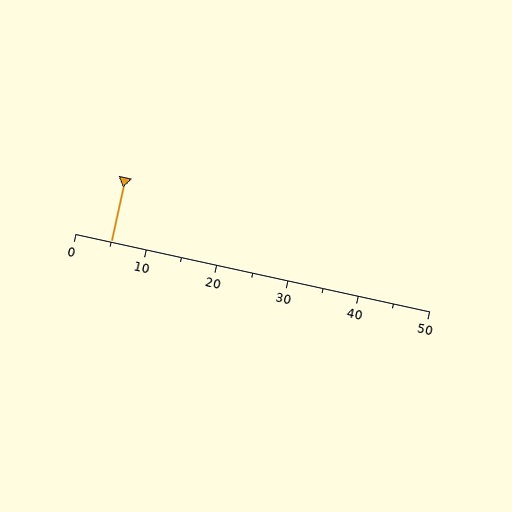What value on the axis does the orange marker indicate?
The marker indicates approximately 5.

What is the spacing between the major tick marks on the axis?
The major ticks are spaced 10 apart.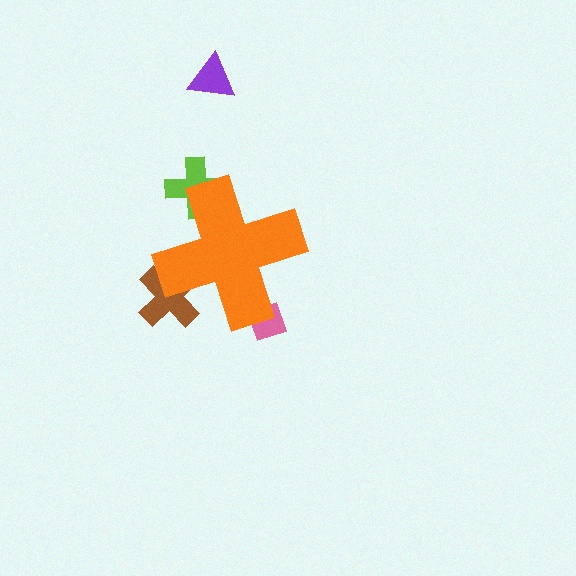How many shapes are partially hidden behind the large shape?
3 shapes are partially hidden.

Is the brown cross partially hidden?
Yes, the brown cross is partially hidden behind the orange cross.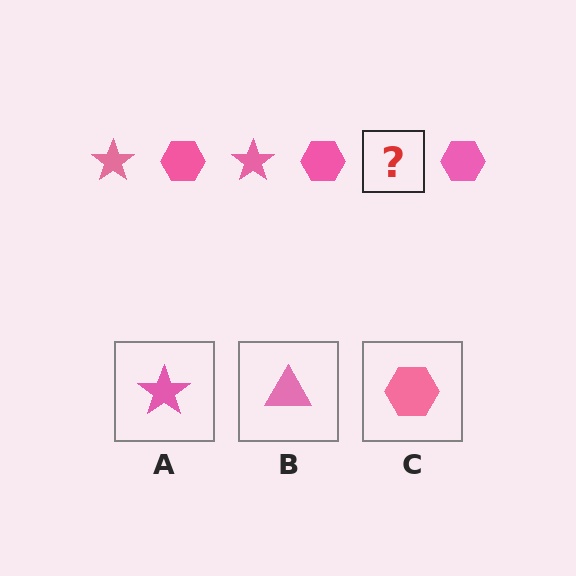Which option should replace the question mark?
Option A.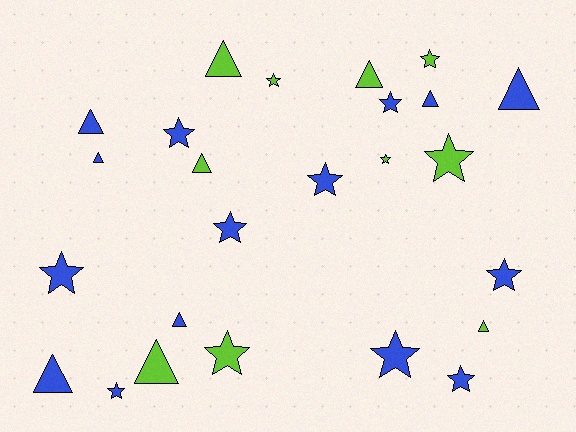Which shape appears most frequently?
Star, with 14 objects.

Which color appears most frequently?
Blue, with 15 objects.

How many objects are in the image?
There are 25 objects.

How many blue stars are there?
There are 9 blue stars.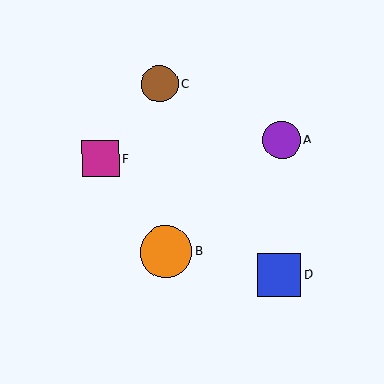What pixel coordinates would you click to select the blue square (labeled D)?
Click at (279, 275) to select the blue square D.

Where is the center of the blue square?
The center of the blue square is at (279, 275).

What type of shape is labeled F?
Shape F is a magenta square.